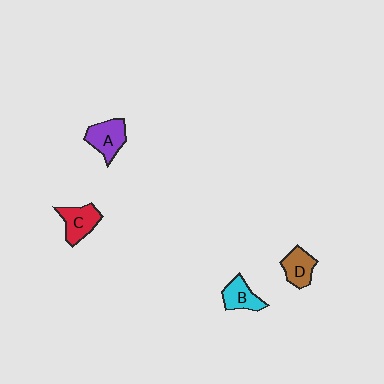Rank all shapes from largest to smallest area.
From largest to smallest: A (purple), C (red), D (brown), B (cyan).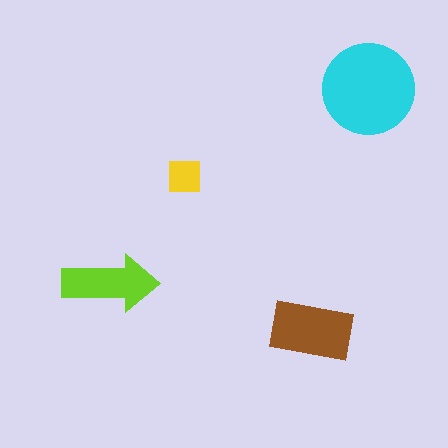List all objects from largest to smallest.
The cyan circle, the brown rectangle, the lime arrow, the yellow square.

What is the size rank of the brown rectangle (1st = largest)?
2nd.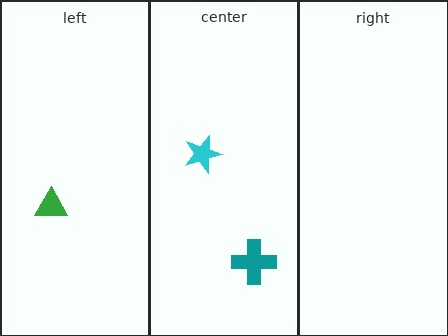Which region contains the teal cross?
The center region.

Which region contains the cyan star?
The center region.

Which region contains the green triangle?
The left region.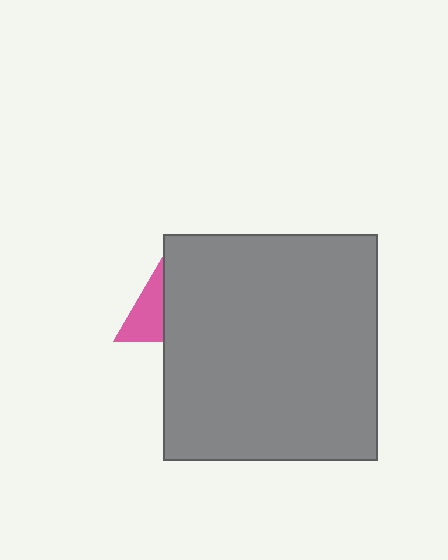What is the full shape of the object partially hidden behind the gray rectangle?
The partially hidden object is a pink triangle.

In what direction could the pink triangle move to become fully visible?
The pink triangle could move left. That would shift it out from behind the gray rectangle entirely.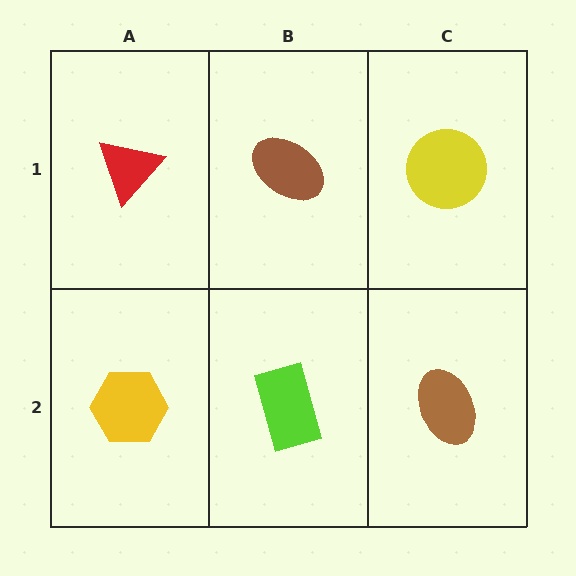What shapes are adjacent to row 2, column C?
A yellow circle (row 1, column C), a lime rectangle (row 2, column B).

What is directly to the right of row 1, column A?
A brown ellipse.